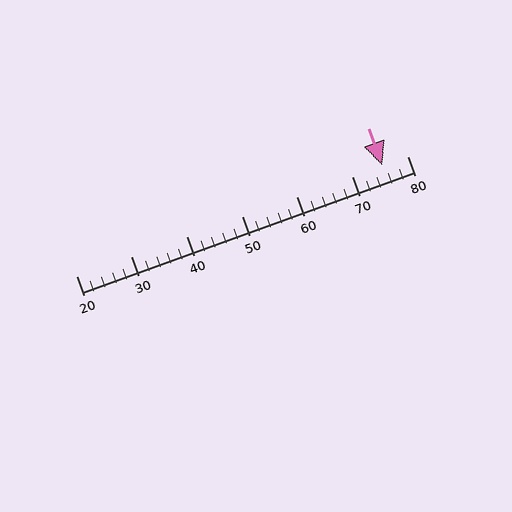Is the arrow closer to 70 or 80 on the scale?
The arrow is closer to 80.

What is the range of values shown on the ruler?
The ruler shows values from 20 to 80.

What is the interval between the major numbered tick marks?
The major tick marks are spaced 10 units apart.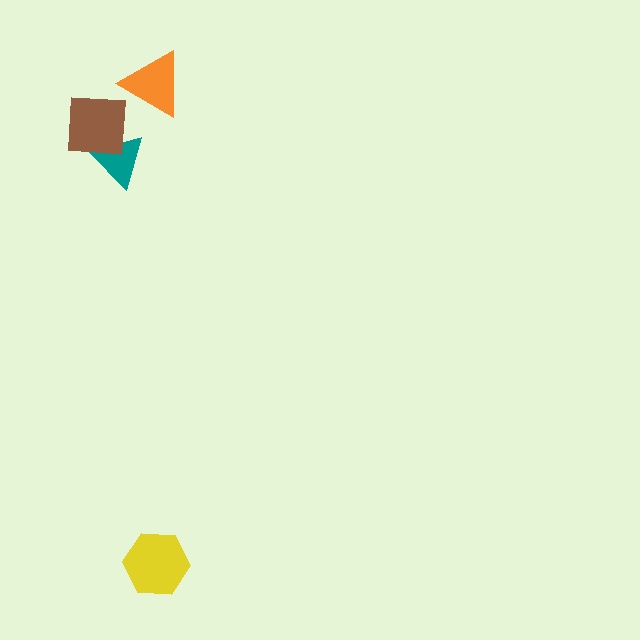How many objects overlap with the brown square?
1 object overlaps with the brown square.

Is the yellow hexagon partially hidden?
No, no other shape covers it.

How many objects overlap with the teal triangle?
1 object overlaps with the teal triangle.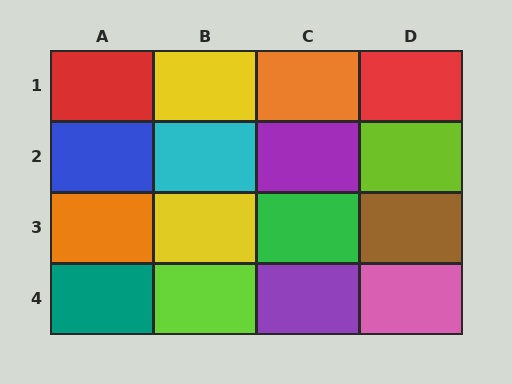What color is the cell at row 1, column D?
Red.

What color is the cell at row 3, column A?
Orange.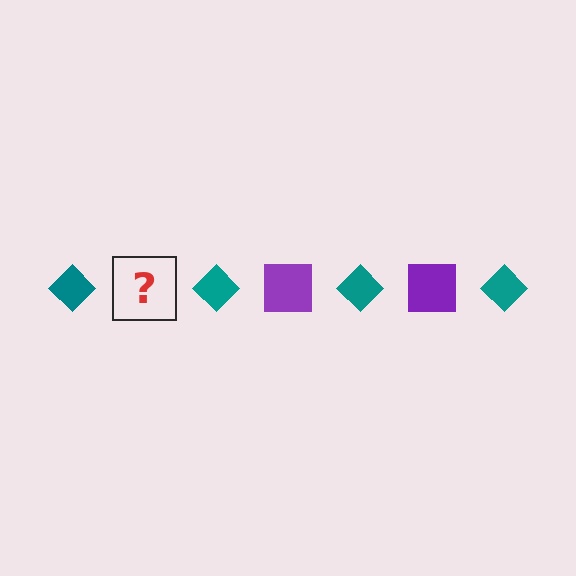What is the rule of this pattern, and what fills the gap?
The rule is that the pattern alternates between teal diamond and purple square. The gap should be filled with a purple square.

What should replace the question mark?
The question mark should be replaced with a purple square.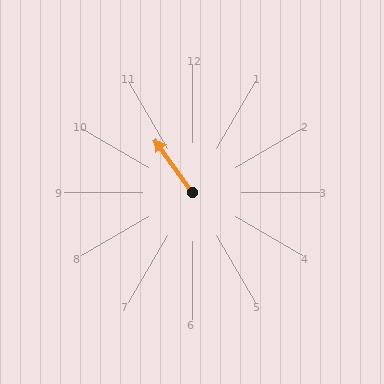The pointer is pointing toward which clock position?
Roughly 11 o'clock.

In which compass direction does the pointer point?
Northwest.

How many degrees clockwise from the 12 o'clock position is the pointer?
Approximately 325 degrees.